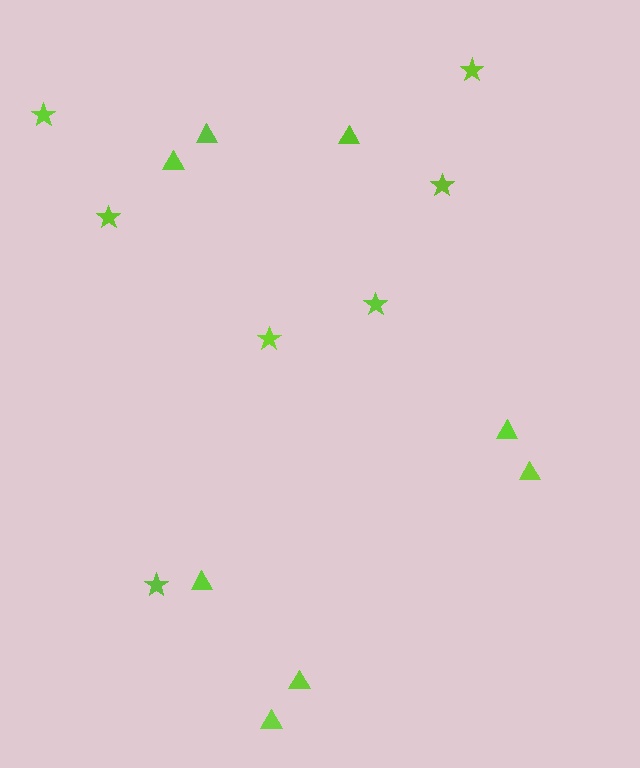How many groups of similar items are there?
There are 2 groups: one group of triangles (8) and one group of stars (7).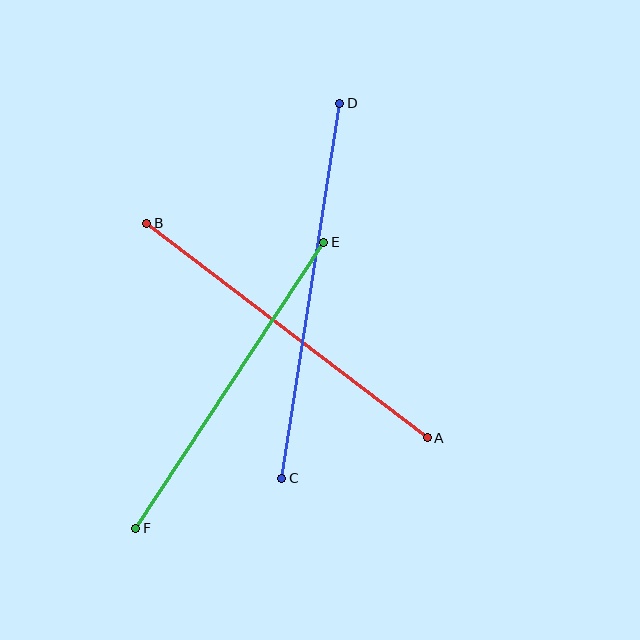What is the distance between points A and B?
The distance is approximately 353 pixels.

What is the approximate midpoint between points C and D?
The midpoint is at approximately (311, 291) pixels.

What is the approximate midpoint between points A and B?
The midpoint is at approximately (287, 330) pixels.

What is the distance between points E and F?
The distance is approximately 342 pixels.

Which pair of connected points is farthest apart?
Points C and D are farthest apart.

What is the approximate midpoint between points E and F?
The midpoint is at approximately (230, 385) pixels.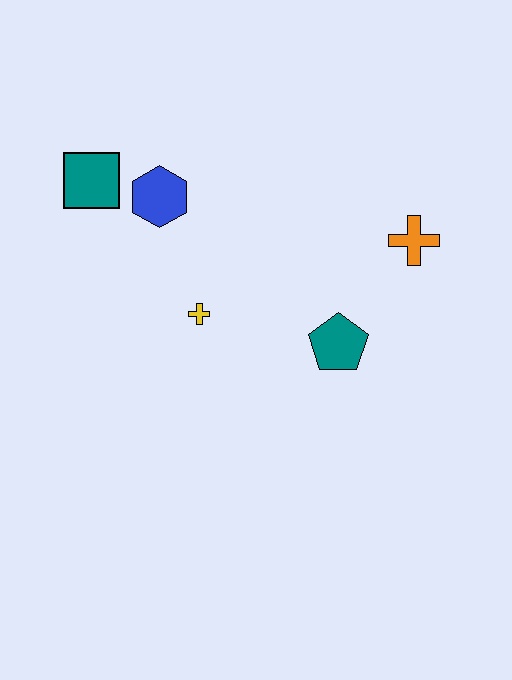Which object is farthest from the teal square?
The orange cross is farthest from the teal square.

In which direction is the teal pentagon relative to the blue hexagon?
The teal pentagon is to the right of the blue hexagon.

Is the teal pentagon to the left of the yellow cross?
No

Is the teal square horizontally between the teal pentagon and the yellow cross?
No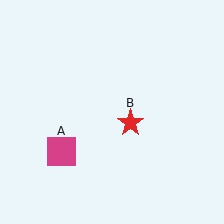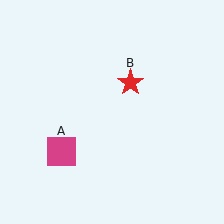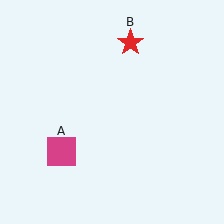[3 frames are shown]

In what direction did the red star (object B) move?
The red star (object B) moved up.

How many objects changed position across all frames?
1 object changed position: red star (object B).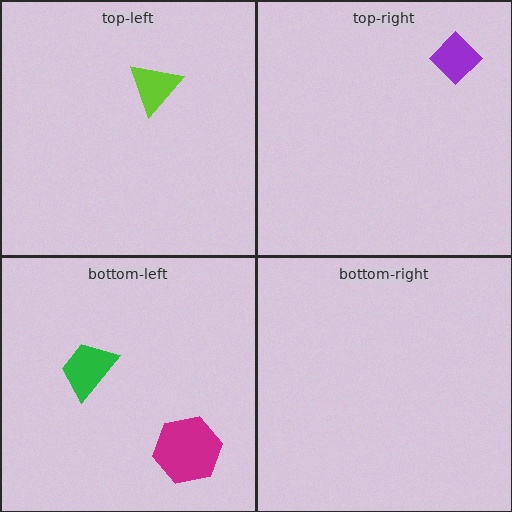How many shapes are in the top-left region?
1.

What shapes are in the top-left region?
The lime triangle.